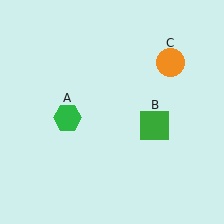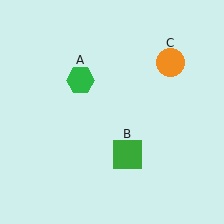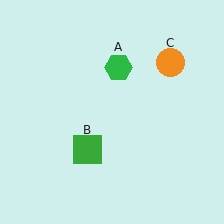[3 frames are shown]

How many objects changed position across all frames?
2 objects changed position: green hexagon (object A), green square (object B).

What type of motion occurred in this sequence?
The green hexagon (object A), green square (object B) rotated clockwise around the center of the scene.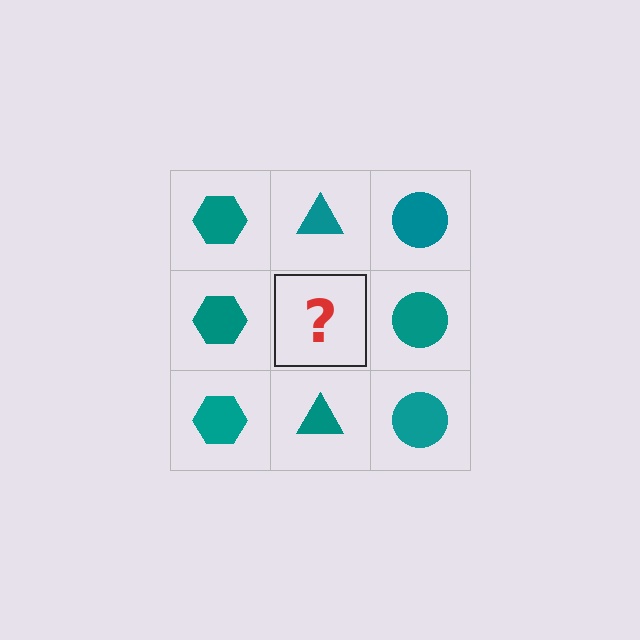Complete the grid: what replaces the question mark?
The question mark should be replaced with a teal triangle.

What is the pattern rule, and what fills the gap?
The rule is that each column has a consistent shape. The gap should be filled with a teal triangle.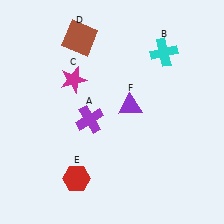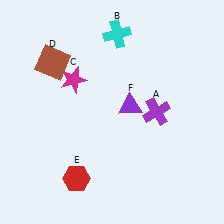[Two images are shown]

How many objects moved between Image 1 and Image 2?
3 objects moved between the two images.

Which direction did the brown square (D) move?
The brown square (D) moved left.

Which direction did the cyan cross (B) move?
The cyan cross (B) moved left.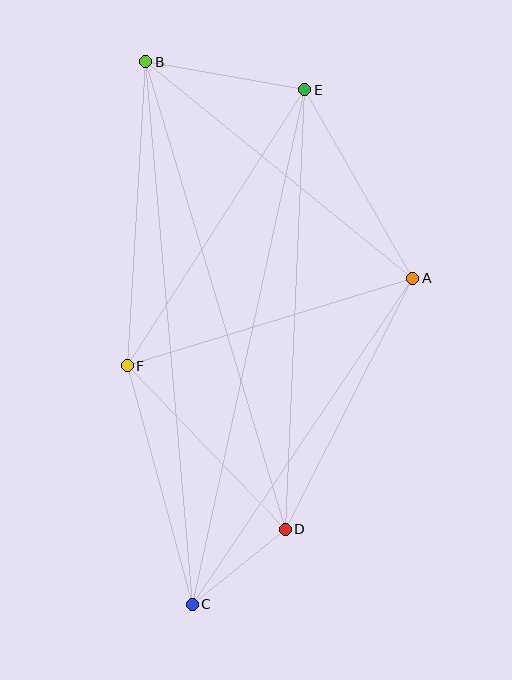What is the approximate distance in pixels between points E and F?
The distance between E and F is approximately 328 pixels.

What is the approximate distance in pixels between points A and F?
The distance between A and F is approximately 299 pixels.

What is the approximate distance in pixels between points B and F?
The distance between B and F is approximately 304 pixels.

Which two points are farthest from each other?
Points B and C are farthest from each other.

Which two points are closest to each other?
Points C and D are closest to each other.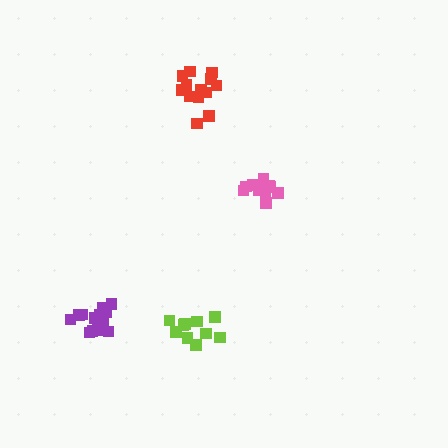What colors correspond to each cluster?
The clusters are colored: red, lime, purple, pink.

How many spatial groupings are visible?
There are 4 spatial groupings.